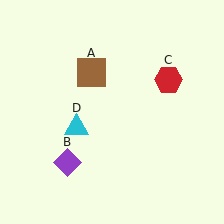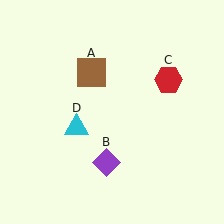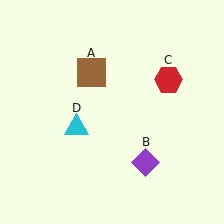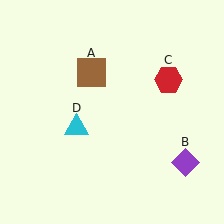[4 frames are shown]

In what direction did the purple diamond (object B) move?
The purple diamond (object B) moved right.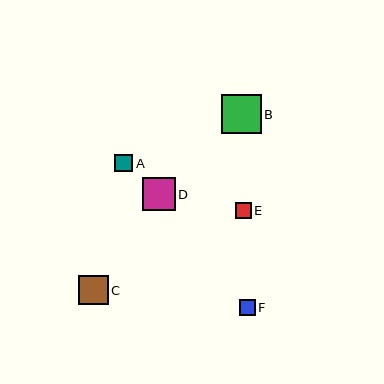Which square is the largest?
Square B is the largest with a size of approximately 39 pixels.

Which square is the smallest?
Square F is the smallest with a size of approximately 16 pixels.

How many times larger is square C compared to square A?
Square C is approximately 1.7 times the size of square A.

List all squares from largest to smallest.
From largest to smallest: B, D, C, A, E, F.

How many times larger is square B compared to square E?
Square B is approximately 2.5 times the size of square E.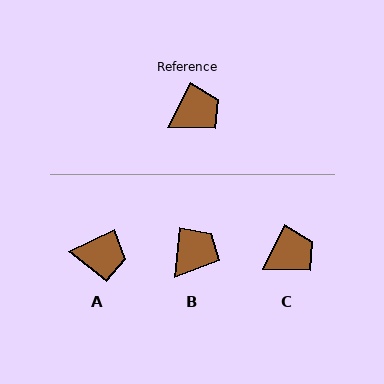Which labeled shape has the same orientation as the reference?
C.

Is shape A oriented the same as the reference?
No, it is off by about 38 degrees.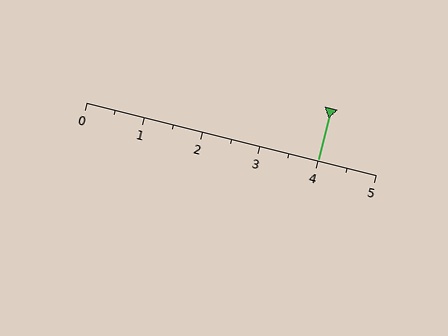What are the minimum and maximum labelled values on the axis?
The axis runs from 0 to 5.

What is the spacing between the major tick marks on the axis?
The major ticks are spaced 1 apart.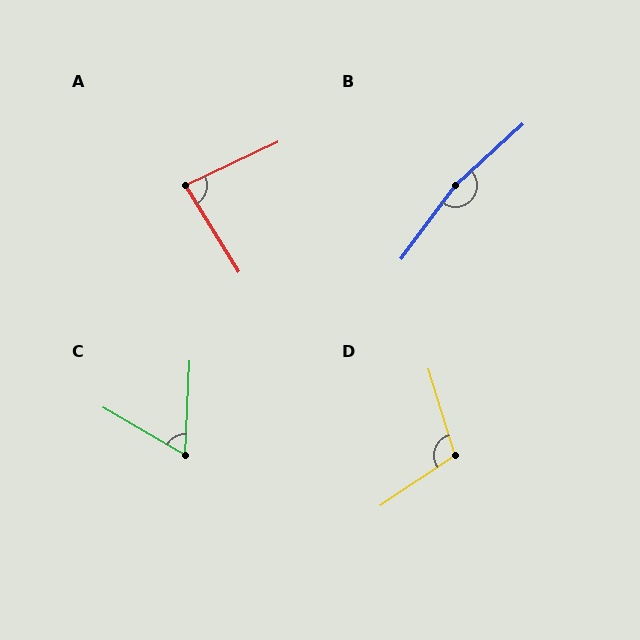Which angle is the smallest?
C, at approximately 63 degrees.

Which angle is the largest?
B, at approximately 169 degrees.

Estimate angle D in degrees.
Approximately 107 degrees.